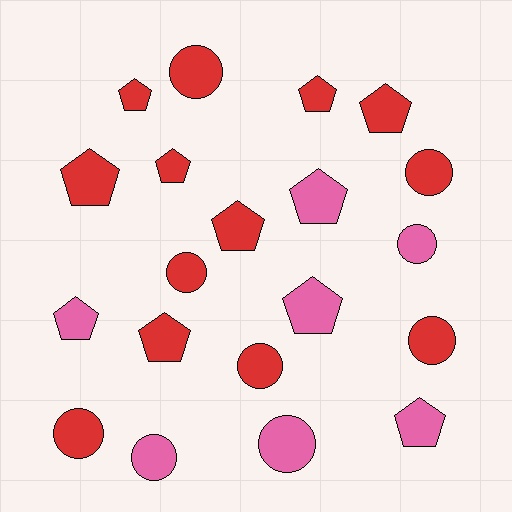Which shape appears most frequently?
Pentagon, with 11 objects.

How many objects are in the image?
There are 20 objects.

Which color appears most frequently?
Red, with 13 objects.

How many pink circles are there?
There are 3 pink circles.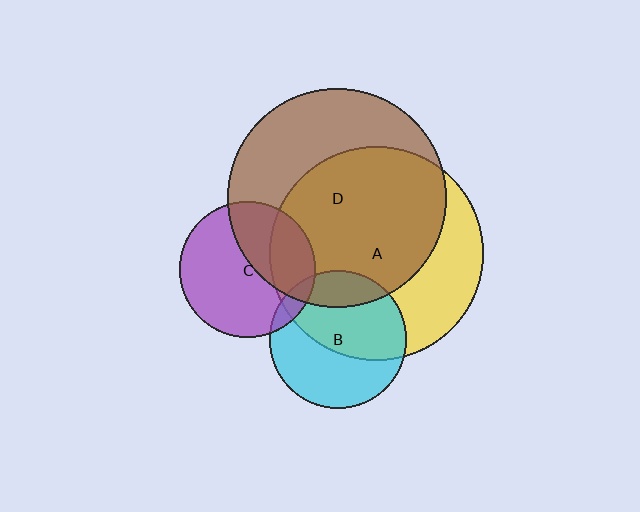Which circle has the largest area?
Circle D (brown).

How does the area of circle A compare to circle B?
Approximately 2.4 times.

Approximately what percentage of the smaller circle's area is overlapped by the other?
Approximately 15%.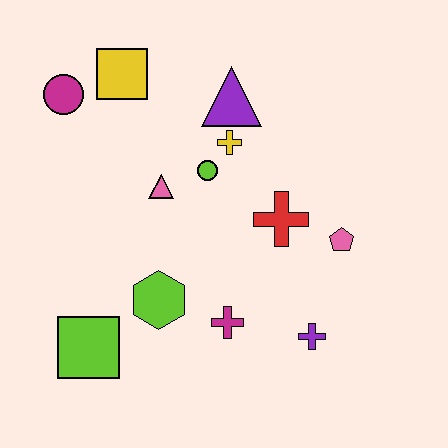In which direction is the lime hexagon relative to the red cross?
The lime hexagon is to the left of the red cross.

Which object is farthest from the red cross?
The magenta circle is farthest from the red cross.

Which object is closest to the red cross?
The pink pentagon is closest to the red cross.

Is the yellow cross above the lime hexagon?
Yes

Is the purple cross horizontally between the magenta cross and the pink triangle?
No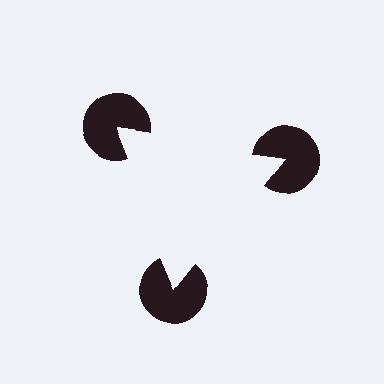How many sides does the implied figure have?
3 sides.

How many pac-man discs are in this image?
There are 3 — one at each vertex of the illusory triangle.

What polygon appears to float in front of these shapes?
An illusory triangle — its edges are inferred from the aligned wedge cuts in the pac-man discs, not physically drawn.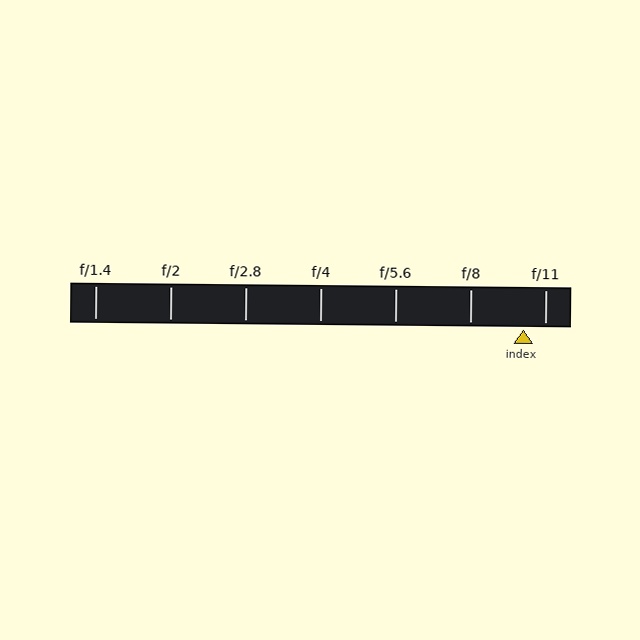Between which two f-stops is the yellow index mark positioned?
The index mark is between f/8 and f/11.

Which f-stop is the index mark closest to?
The index mark is closest to f/11.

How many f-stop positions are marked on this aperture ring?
There are 7 f-stop positions marked.